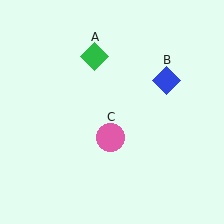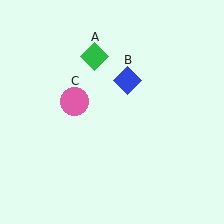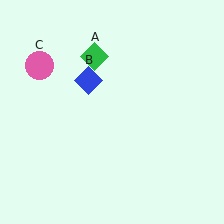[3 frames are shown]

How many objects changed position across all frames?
2 objects changed position: blue diamond (object B), pink circle (object C).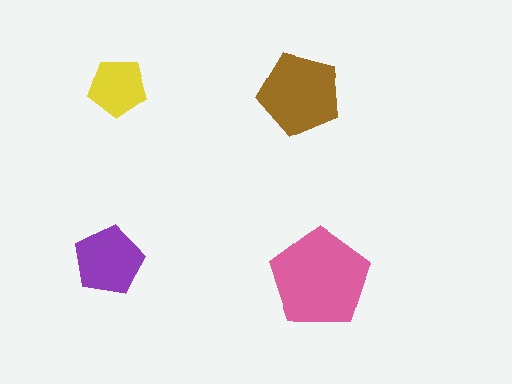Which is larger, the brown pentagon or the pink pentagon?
The pink one.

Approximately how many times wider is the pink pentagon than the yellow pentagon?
About 1.5 times wider.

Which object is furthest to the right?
The pink pentagon is rightmost.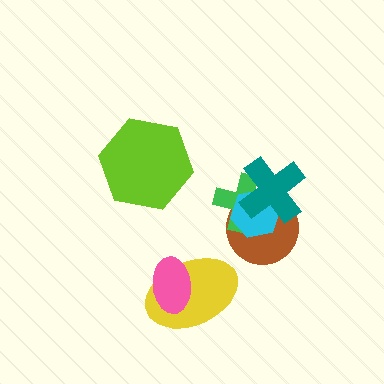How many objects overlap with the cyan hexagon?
3 objects overlap with the cyan hexagon.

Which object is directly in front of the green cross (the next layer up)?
The cyan hexagon is directly in front of the green cross.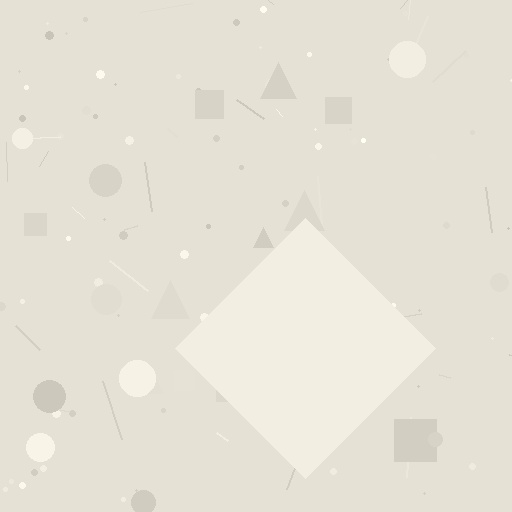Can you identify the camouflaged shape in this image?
The camouflaged shape is a diamond.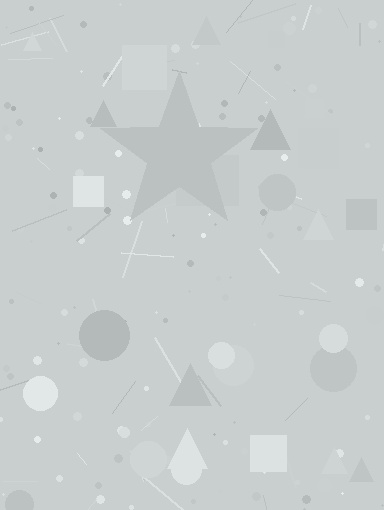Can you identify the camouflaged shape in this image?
The camouflaged shape is a star.